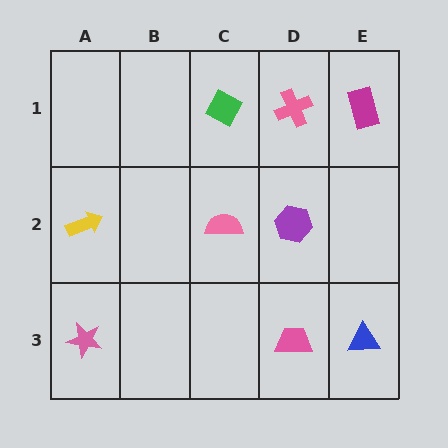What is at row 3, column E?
A blue triangle.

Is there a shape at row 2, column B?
No, that cell is empty.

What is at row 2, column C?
A pink semicircle.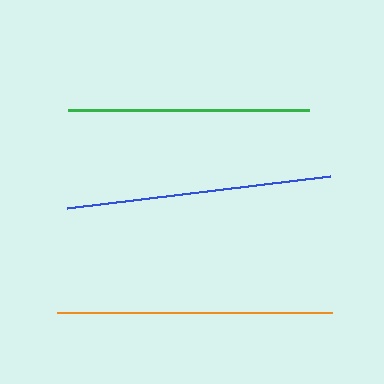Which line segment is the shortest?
The green line is the shortest at approximately 241 pixels.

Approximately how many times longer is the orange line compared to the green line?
The orange line is approximately 1.1 times the length of the green line.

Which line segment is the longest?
The orange line is the longest at approximately 275 pixels.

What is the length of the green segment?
The green segment is approximately 241 pixels long.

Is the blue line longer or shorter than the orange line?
The orange line is longer than the blue line.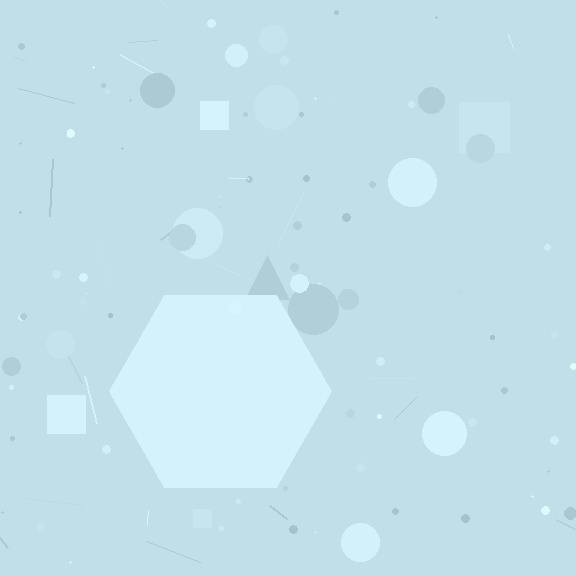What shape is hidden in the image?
A hexagon is hidden in the image.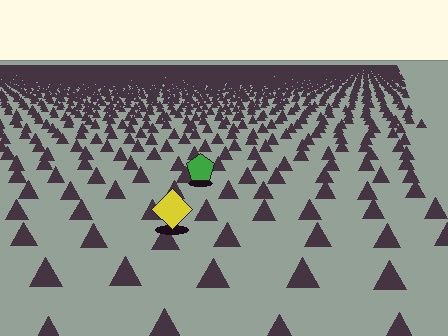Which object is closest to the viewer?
The yellow diamond is closest. The texture marks near it are larger and more spread out.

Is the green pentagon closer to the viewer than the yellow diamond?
No. The yellow diamond is closer — you can tell from the texture gradient: the ground texture is coarser near it.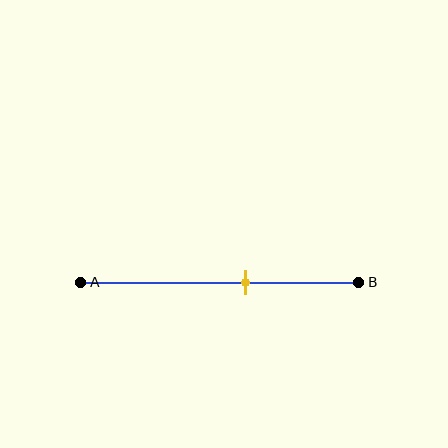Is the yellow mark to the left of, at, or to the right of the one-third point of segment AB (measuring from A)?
The yellow mark is to the right of the one-third point of segment AB.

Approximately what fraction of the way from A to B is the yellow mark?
The yellow mark is approximately 60% of the way from A to B.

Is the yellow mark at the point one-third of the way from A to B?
No, the mark is at about 60% from A, not at the 33% one-third point.